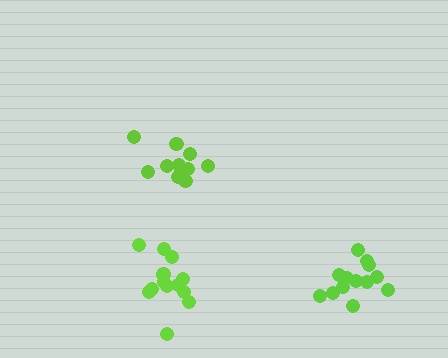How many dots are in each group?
Group 1: 12 dots, Group 2: 13 dots, Group 3: 14 dots (39 total).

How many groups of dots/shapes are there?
There are 3 groups.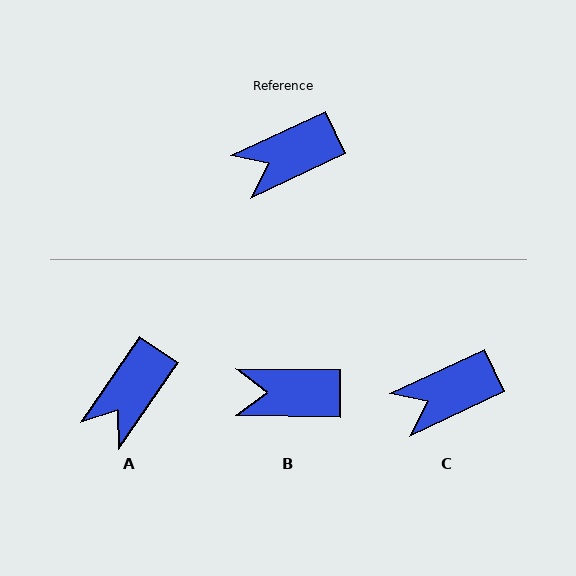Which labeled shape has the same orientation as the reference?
C.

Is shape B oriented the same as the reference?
No, it is off by about 26 degrees.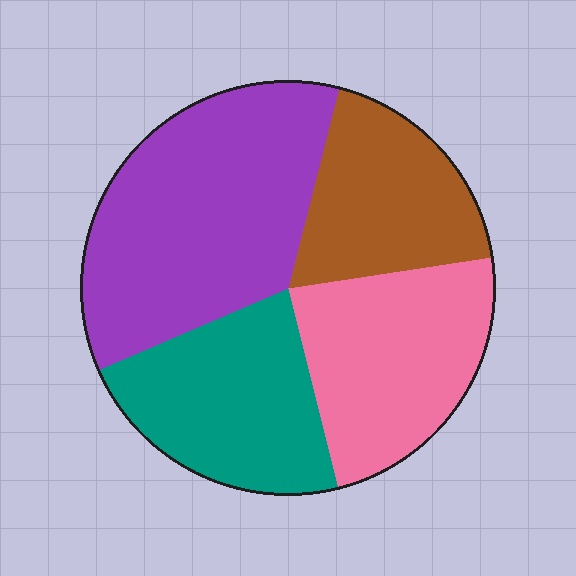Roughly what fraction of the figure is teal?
Teal covers around 20% of the figure.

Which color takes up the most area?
Purple, at roughly 35%.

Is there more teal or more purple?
Purple.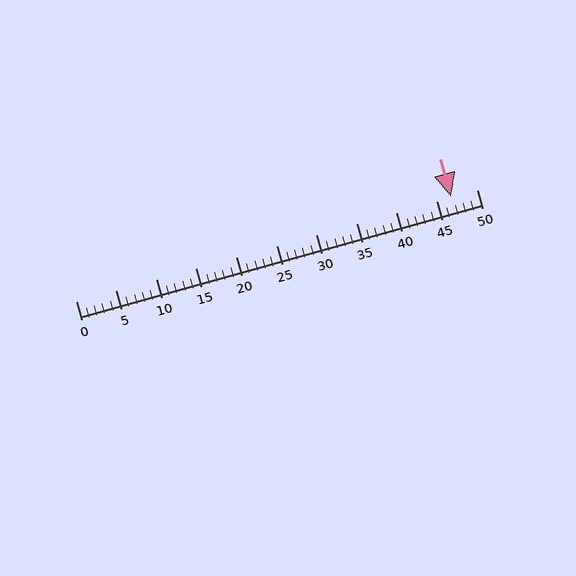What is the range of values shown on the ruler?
The ruler shows values from 0 to 50.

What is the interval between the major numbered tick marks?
The major tick marks are spaced 5 units apart.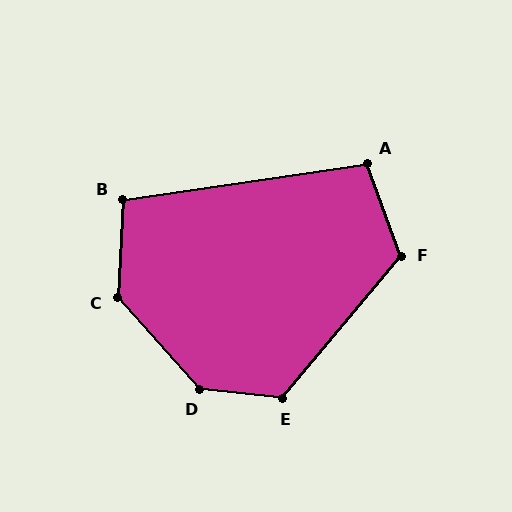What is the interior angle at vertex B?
Approximately 102 degrees (obtuse).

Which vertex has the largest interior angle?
D, at approximately 138 degrees.